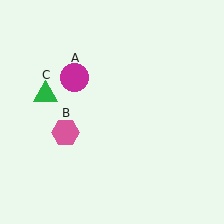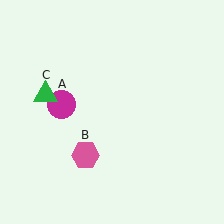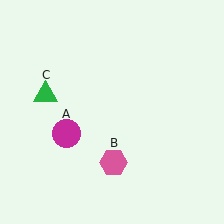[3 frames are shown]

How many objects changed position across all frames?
2 objects changed position: magenta circle (object A), pink hexagon (object B).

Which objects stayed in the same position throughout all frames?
Green triangle (object C) remained stationary.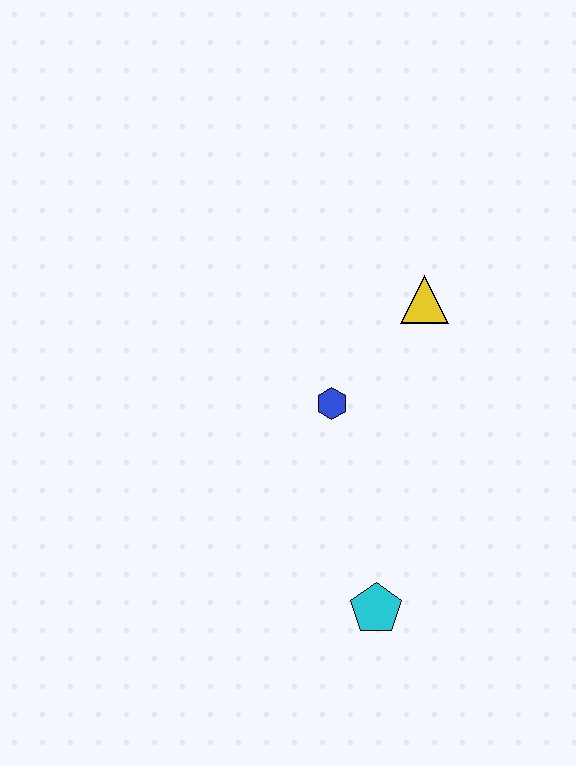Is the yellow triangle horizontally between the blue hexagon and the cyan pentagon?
No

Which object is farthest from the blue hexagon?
The cyan pentagon is farthest from the blue hexagon.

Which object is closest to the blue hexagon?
The yellow triangle is closest to the blue hexagon.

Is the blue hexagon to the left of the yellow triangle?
Yes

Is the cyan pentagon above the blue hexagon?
No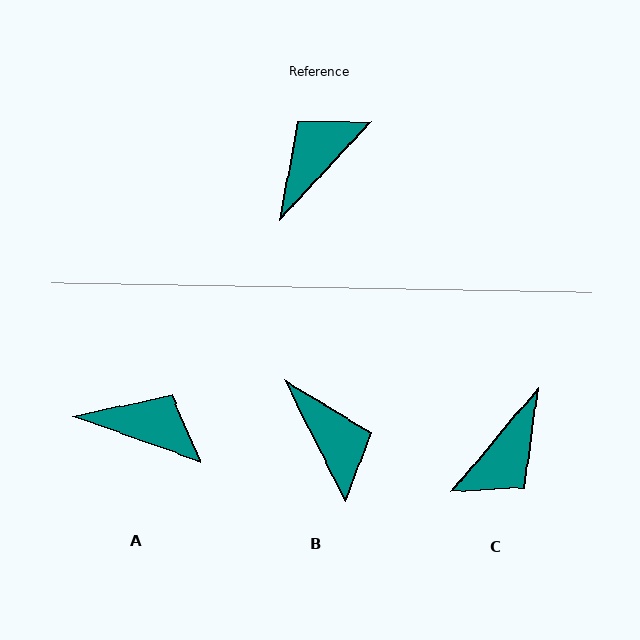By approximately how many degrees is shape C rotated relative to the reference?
Approximately 177 degrees clockwise.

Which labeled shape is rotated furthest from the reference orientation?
C, about 177 degrees away.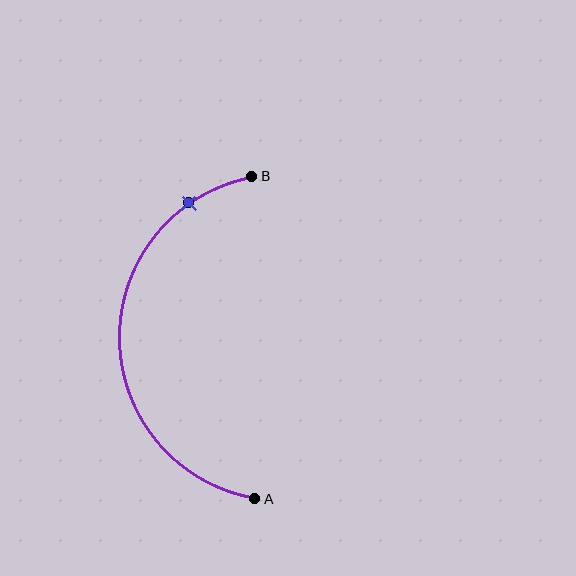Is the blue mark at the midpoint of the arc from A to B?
No. The blue mark lies on the arc but is closer to endpoint B. The arc midpoint would be at the point on the curve equidistant along the arc from both A and B.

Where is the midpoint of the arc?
The arc midpoint is the point on the curve farthest from the straight line joining A and B. It sits to the left of that line.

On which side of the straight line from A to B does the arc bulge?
The arc bulges to the left of the straight line connecting A and B.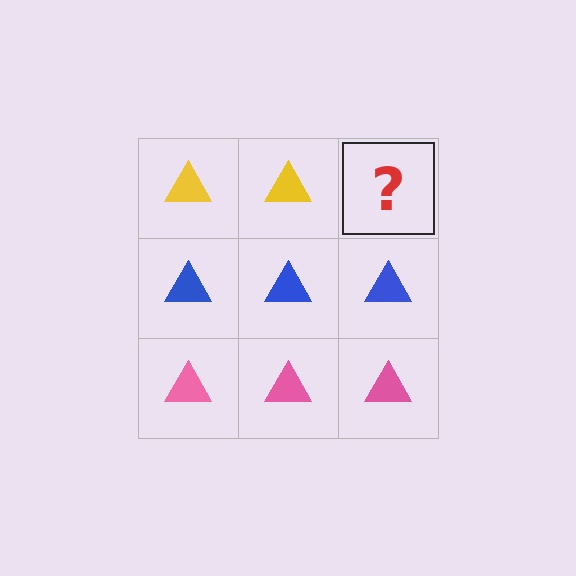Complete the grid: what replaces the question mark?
The question mark should be replaced with a yellow triangle.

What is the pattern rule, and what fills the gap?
The rule is that each row has a consistent color. The gap should be filled with a yellow triangle.